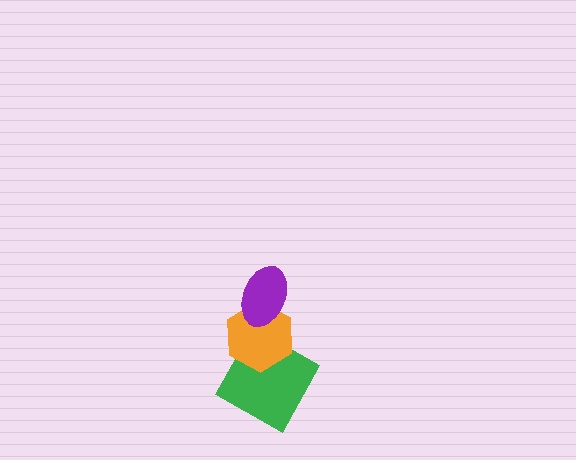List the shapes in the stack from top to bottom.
From top to bottom: the purple ellipse, the orange hexagon, the green square.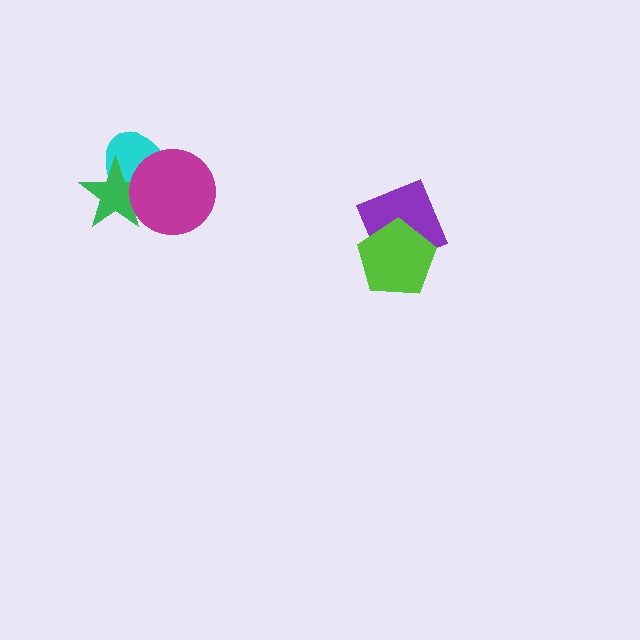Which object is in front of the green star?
The magenta circle is in front of the green star.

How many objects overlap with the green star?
2 objects overlap with the green star.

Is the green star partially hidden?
Yes, it is partially covered by another shape.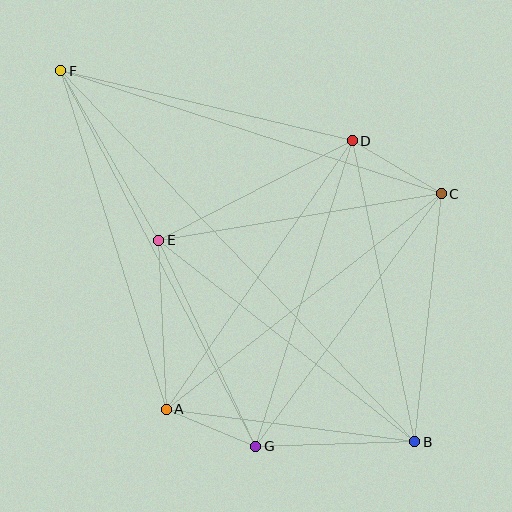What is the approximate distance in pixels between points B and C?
The distance between B and C is approximately 249 pixels.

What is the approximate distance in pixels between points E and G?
The distance between E and G is approximately 227 pixels.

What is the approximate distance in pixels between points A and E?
The distance between A and E is approximately 169 pixels.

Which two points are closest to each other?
Points A and G are closest to each other.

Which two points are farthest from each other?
Points B and F are farthest from each other.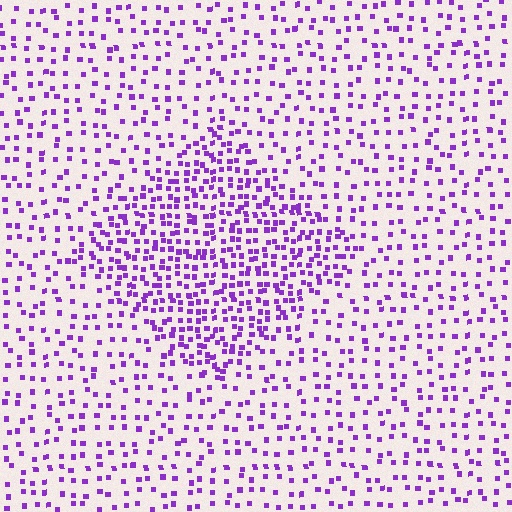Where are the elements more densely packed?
The elements are more densely packed inside the diamond boundary.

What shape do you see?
I see a diamond.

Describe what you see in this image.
The image contains small purple elements arranged at two different densities. A diamond-shaped region is visible where the elements are more densely packed than the surrounding area.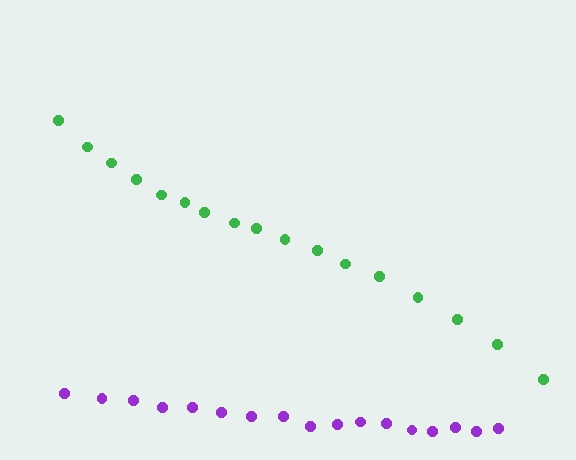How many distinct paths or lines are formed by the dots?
There are 2 distinct paths.